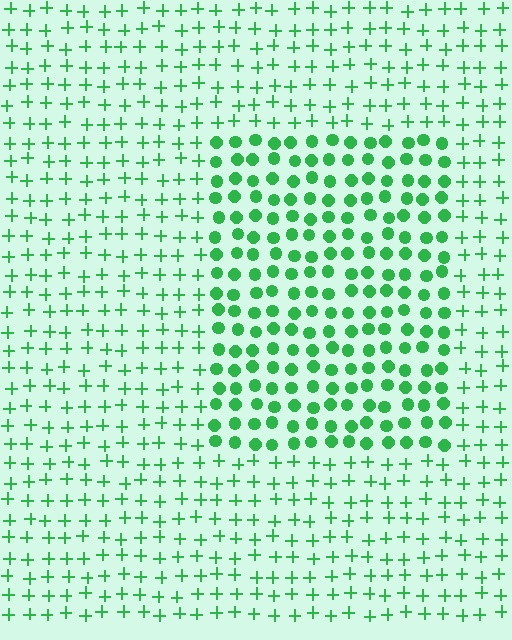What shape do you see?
I see a rectangle.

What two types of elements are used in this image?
The image uses circles inside the rectangle region and plus signs outside it.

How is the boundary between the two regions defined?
The boundary is defined by a change in element shape: circles inside vs. plus signs outside. All elements share the same color and spacing.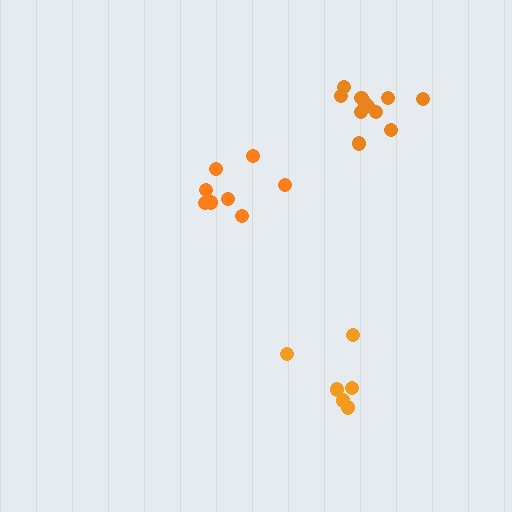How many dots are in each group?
Group 1: 6 dots, Group 2: 8 dots, Group 3: 11 dots (25 total).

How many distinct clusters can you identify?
There are 3 distinct clusters.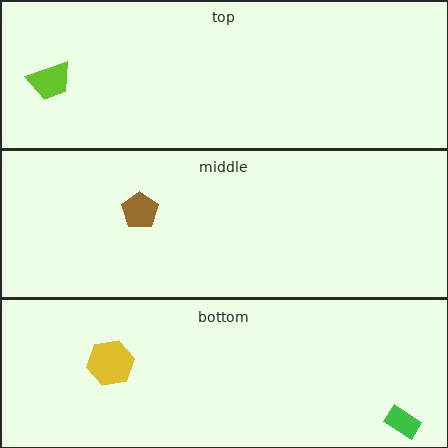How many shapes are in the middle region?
1.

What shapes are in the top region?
The lime trapezoid.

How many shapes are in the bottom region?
2.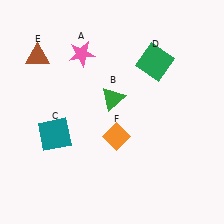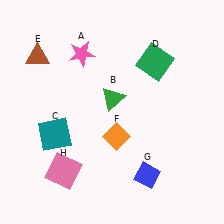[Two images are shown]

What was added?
A blue diamond (G), a pink square (H) were added in Image 2.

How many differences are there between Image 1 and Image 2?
There are 2 differences between the two images.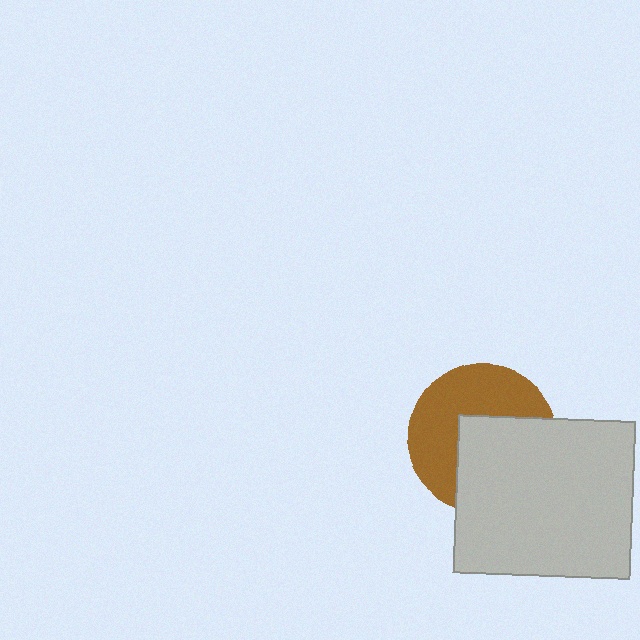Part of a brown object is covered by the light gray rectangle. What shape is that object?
It is a circle.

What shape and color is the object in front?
The object in front is a light gray rectangle.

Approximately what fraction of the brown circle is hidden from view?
Roughly 48% of the brown circle is hidden behind the light gray rectangle.